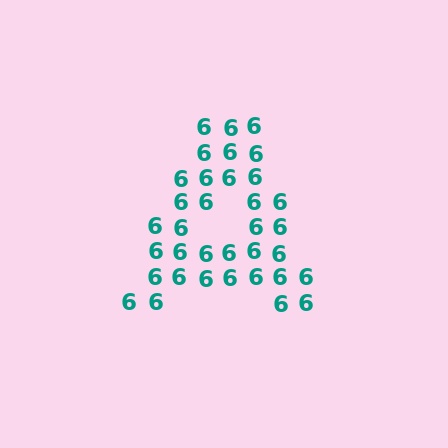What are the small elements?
The small elements are digit 6's.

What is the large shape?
The large shape is the letter A.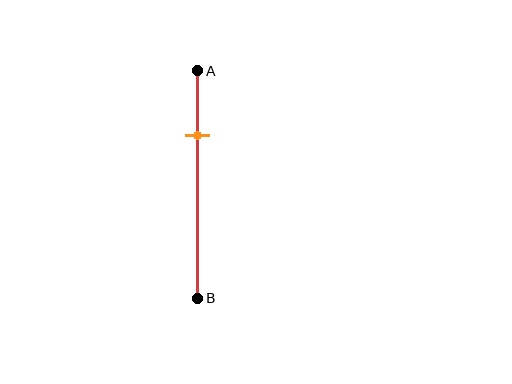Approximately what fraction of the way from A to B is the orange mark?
The orange mark is approximately 30% of the way from A to B.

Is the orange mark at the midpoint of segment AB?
No, the mark is at about 30% from A, not at the 50% midpoint.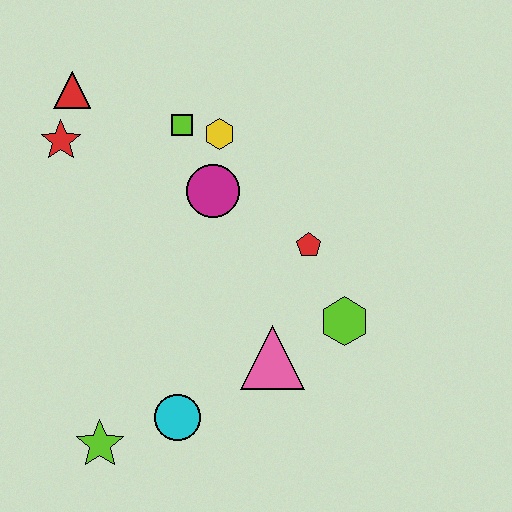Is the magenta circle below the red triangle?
Yes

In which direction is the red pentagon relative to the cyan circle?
The red pentagon is above the cyan circle.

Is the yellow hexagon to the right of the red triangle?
Yes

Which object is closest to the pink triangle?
The lime hexagon is closest to the pink triangle.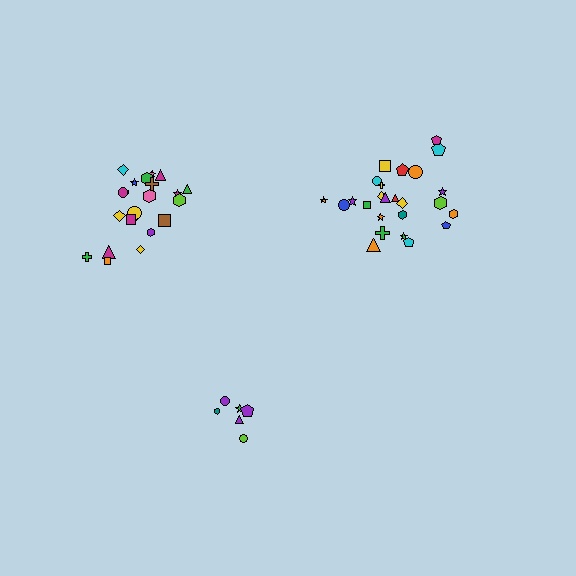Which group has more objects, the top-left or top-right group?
The top-right group.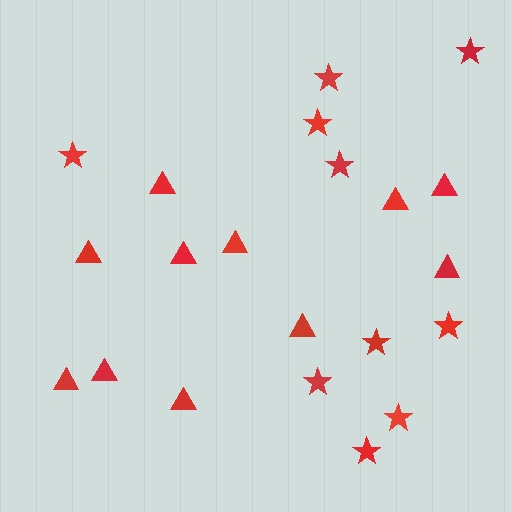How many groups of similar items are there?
There are 2 groups: one group of stars (10) and one group of triangles (11).